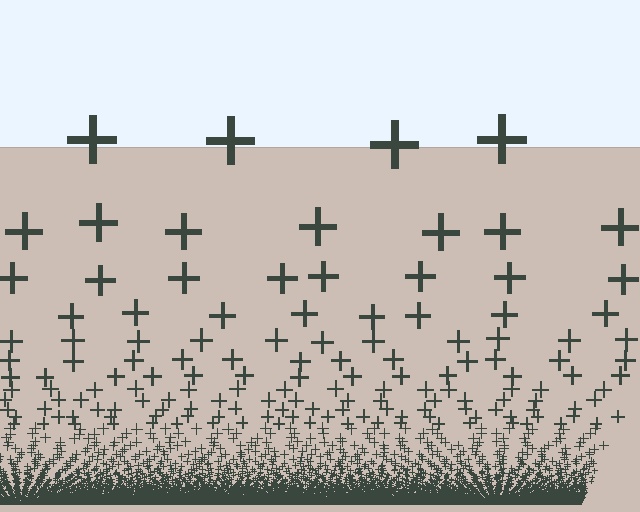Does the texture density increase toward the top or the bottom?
Density increases toward the bottom.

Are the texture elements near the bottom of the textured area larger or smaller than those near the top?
Smaller. The gradient is inverted — elements near the bottom are smaller and denser.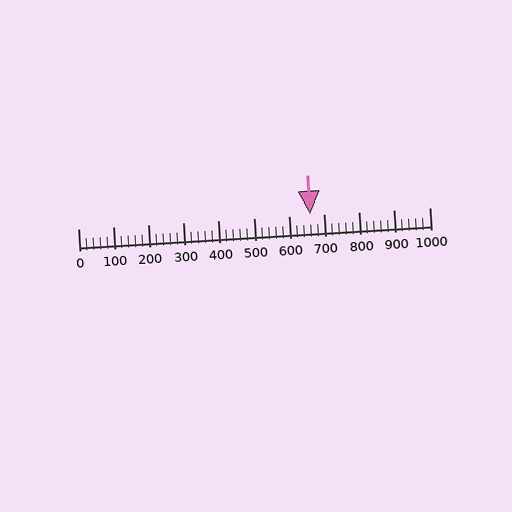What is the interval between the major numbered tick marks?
The major tick marks are spaced 100 units apart.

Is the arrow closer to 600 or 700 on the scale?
The arrow is closer to 700.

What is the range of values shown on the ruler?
The ruler shows values from 0 to 1000.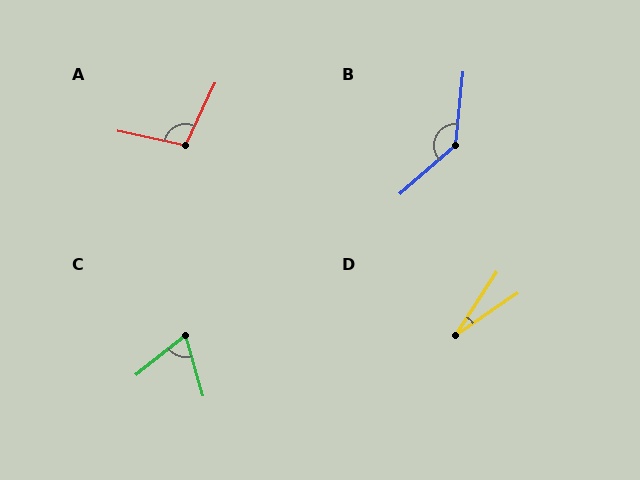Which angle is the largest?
B, at approximately 137 degrees.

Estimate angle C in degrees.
Approximately 68 degrees.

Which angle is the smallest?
D, at approximately 23 degrees.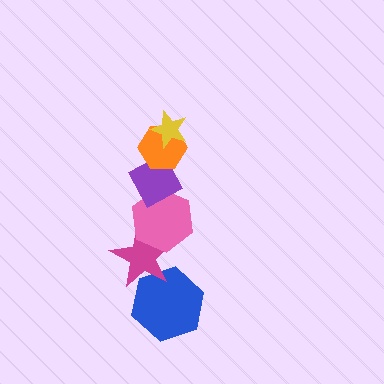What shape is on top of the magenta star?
The pink hexagon is on top of the magenta star.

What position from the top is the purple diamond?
The purple diamond is 3rd from the top.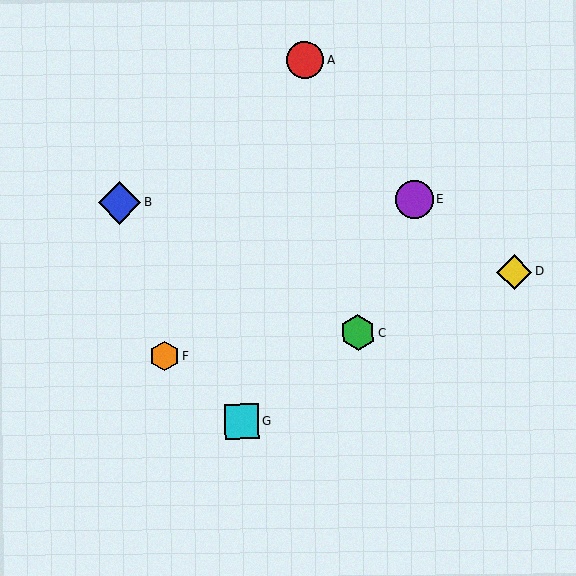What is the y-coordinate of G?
Object G is at y≈421.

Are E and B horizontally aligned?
Yes, both are at y≈200.